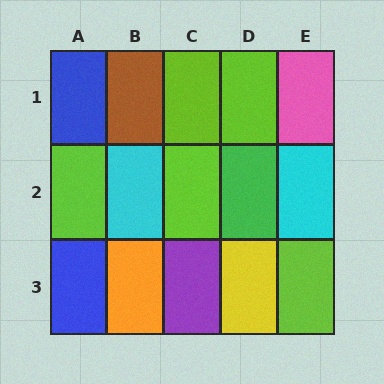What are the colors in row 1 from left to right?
Blue, brown, lime, lime, pink.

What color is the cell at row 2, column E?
Cyan.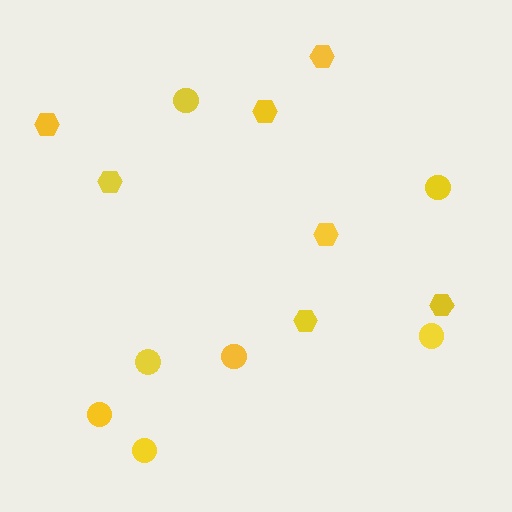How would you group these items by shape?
There are 2 groups: one group of hexagons (7) and one group of circles (7).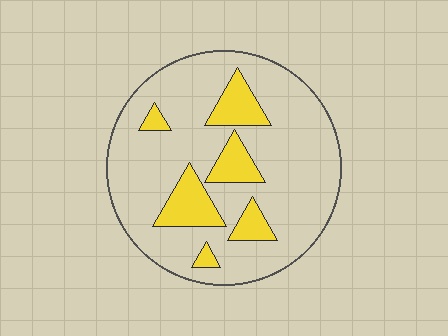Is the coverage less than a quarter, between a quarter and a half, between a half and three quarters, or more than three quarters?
Less than a quarter.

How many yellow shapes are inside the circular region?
6.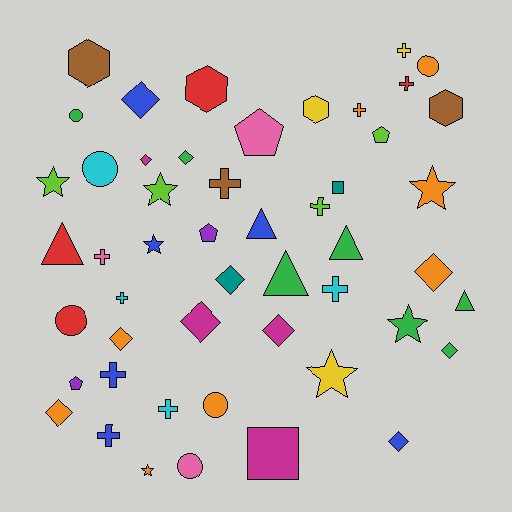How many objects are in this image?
There are 50 objects.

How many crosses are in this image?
There are 11 crosses.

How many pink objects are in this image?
There are 3 pink objects.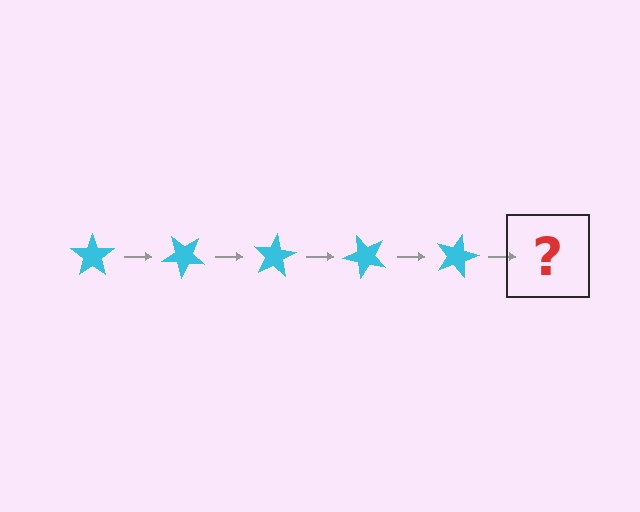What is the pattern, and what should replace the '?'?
The pattern is that the star rotates 40 degrees each step. The '?' should be a cyan star rotated 200 degrees.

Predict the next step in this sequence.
The next step is a cyan star rotated 200 degrees.